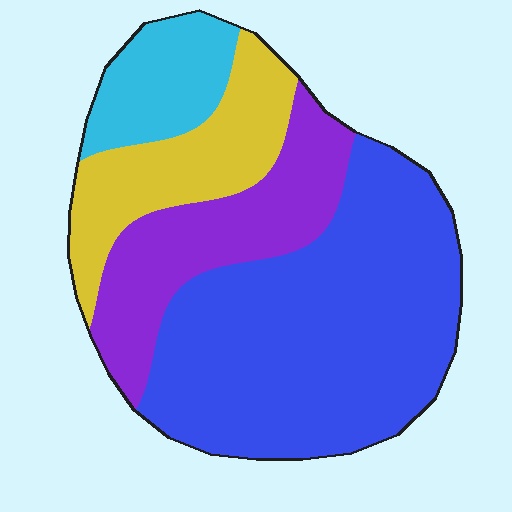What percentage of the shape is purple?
Purple covers around 20% of the shape.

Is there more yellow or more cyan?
Yellow.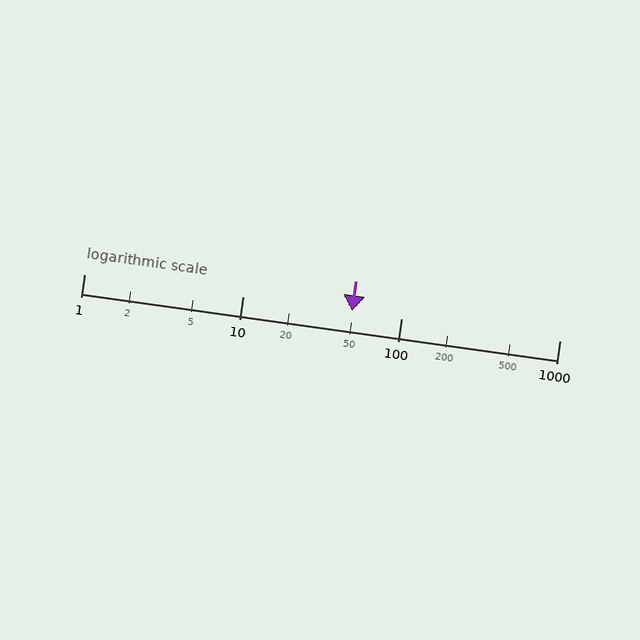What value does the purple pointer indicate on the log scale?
The pointer indicates approximately 49.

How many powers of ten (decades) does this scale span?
The scale spans 3 decades, from 1 to 1000.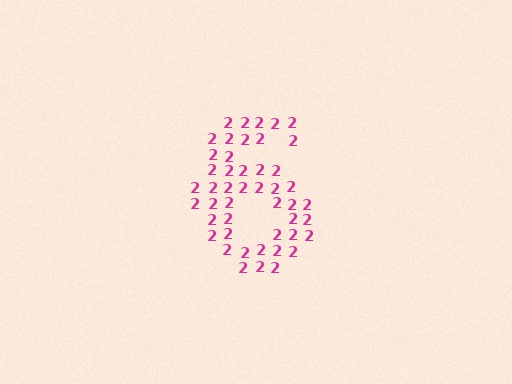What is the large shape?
The large shape is the digit 6.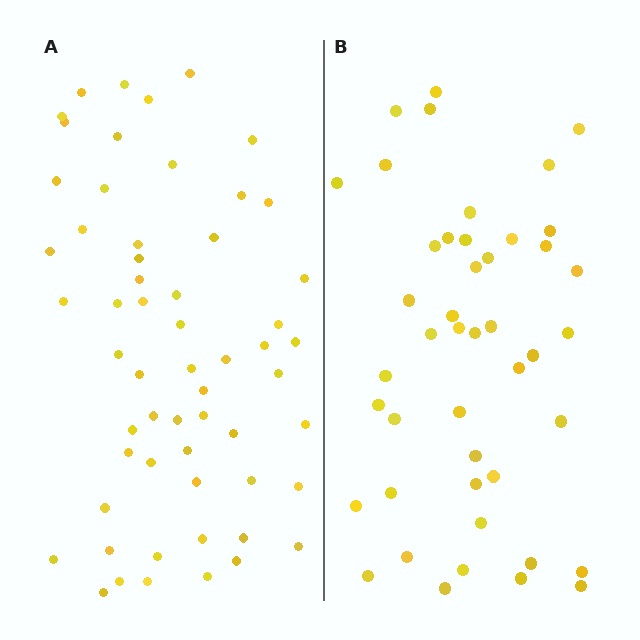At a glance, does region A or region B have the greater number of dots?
Region A (the left region) has more dots.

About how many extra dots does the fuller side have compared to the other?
Region A has approximately 15 more dots than region B.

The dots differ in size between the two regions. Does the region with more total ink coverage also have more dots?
No. Region B has more total ink coverage because its dots are larger, but region A actually contains more individual dots. Total area can be misleading — the number of items is what matters here.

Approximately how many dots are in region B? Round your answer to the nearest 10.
About 40 dots. (The exact count is 45, which rounds to 40.)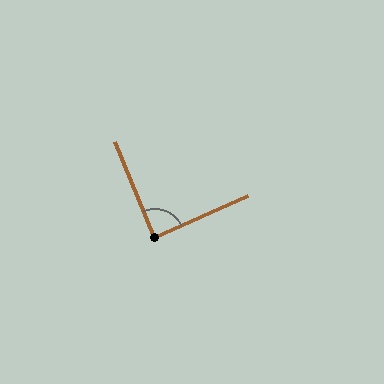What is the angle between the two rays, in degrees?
Approximately 89 degrees.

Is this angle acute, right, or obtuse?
It is approximately a right angle.